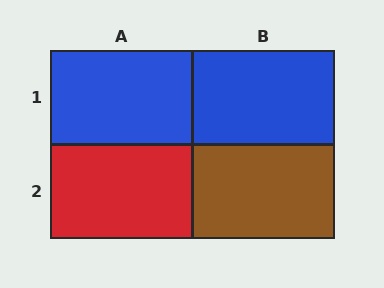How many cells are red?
1 cell is red.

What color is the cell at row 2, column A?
Red.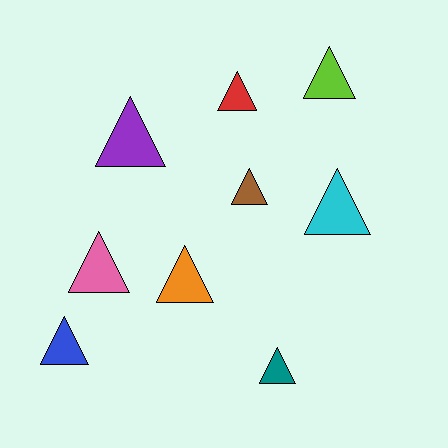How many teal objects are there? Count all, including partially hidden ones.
There is 1 teal object.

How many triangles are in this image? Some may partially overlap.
There are 9 triangles.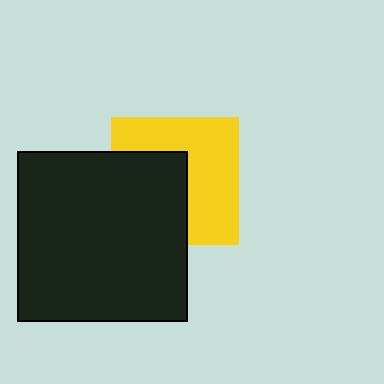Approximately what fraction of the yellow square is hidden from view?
Roughly 44% of the yellow square is hidden behind the black square.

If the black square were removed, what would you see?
You would see the complete yellow square.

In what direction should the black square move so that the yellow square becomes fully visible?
The black square should move left. That is the shortest direction to clear the overlap and leave the yellow square fully visible.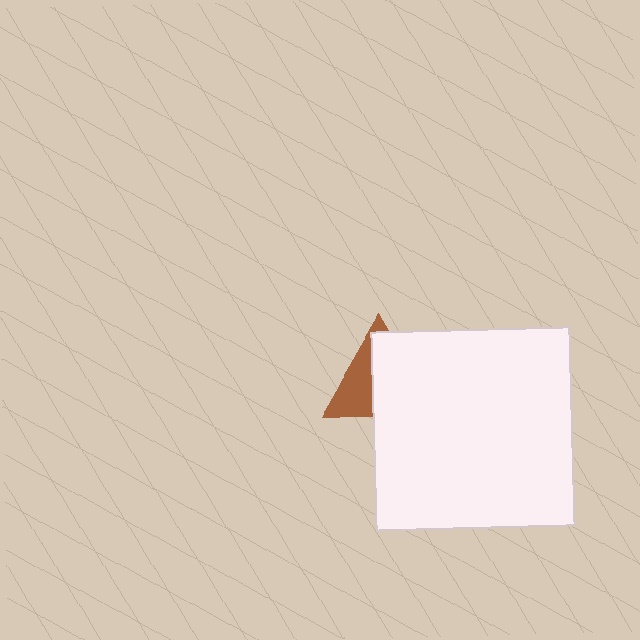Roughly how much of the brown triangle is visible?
A small part of it is visible (roughly 39%).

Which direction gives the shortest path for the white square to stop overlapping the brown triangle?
Moving right gives the shortest separation.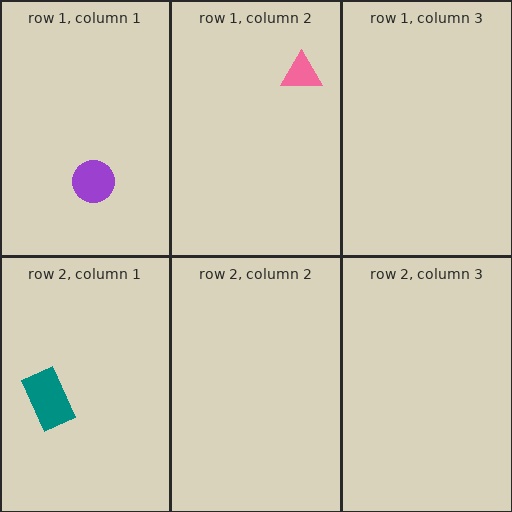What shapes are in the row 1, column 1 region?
The purple circle.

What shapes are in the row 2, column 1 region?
The teal rectangle.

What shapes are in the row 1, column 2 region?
The pink triangle.